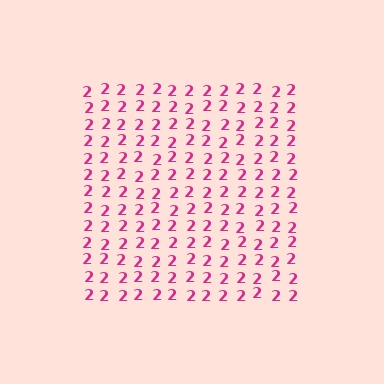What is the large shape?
The large shape is a square.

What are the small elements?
The small elements are digit 2's.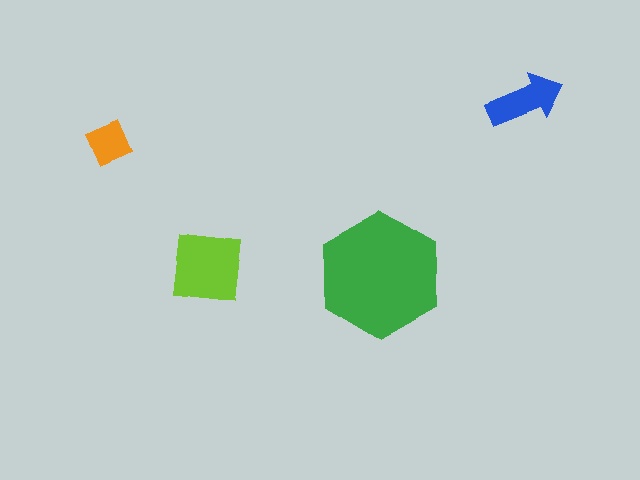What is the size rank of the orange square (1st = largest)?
4th.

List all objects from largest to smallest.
The green hexagon, the lime square, the blue arrow, the orange square.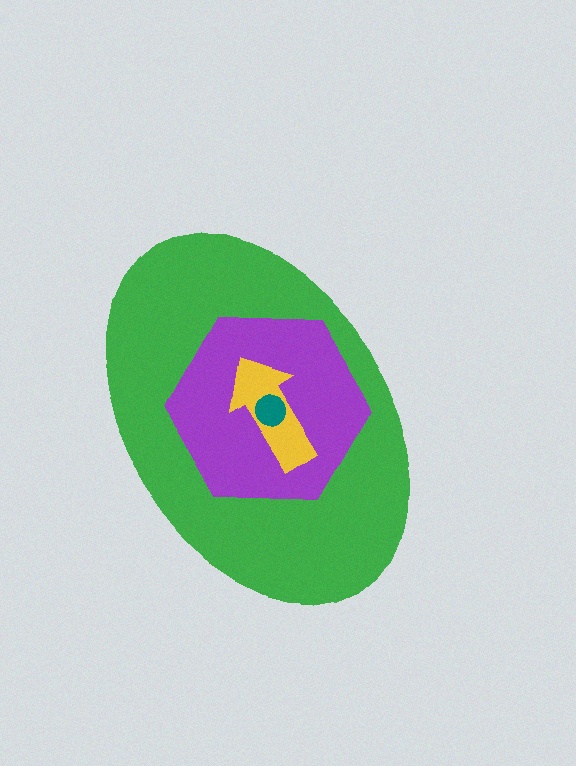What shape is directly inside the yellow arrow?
The teal circle.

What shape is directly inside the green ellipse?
The purple hexagon.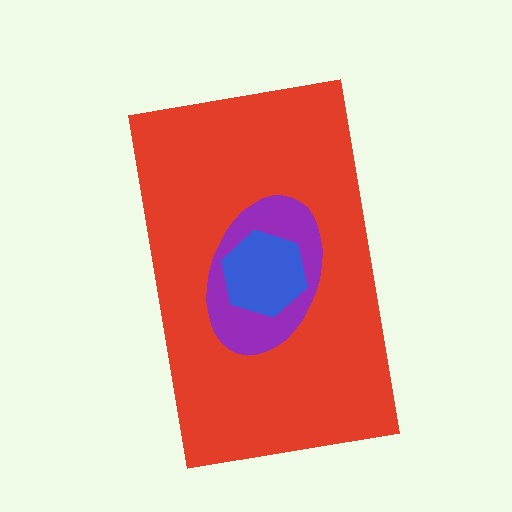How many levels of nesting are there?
3.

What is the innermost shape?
The blue hexagon.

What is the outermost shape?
The red rectangle.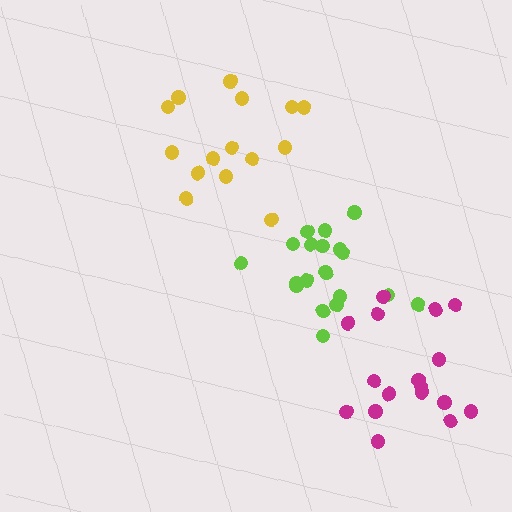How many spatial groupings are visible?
There are 3 spatial groupings.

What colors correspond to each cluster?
The clusters are colored: lime, magenta, yellow.